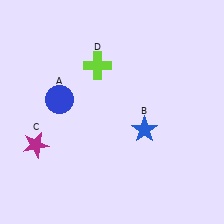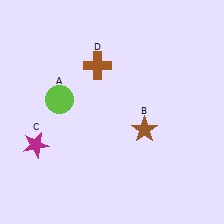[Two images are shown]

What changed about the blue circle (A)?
In Image 1, A is blue. In Image 2, it changed to lime.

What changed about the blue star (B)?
In Image 1, B is blue. In Image 2, it changed to brown.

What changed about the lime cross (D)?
In Image 1, D is lime. In Image 2, it changed to brown.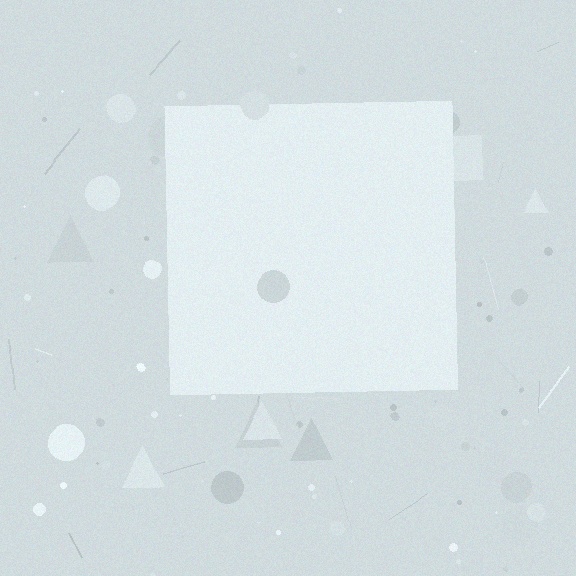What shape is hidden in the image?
A square is hidden in the image.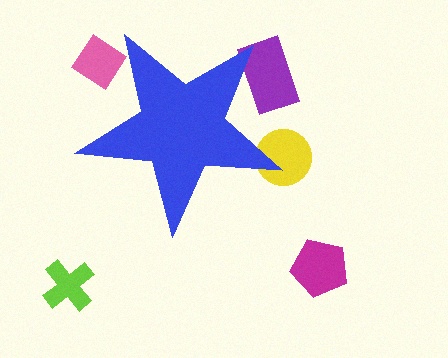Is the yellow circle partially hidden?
Yes, the yellow circle is partially hidden behind the blue star.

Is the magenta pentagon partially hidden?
No, the magenta pentagon is fully visible.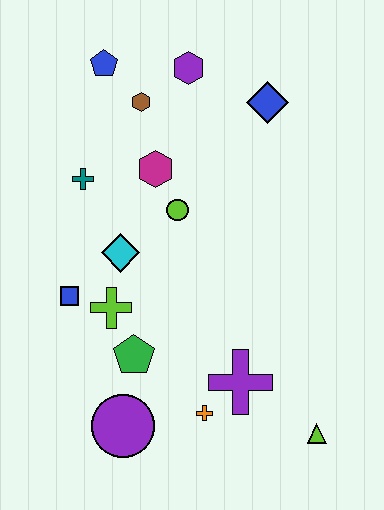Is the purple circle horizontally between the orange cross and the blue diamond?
No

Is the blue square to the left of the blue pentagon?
Yes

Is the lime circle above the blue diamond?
No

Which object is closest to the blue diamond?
The purple hexagon is closest to the blue diamond.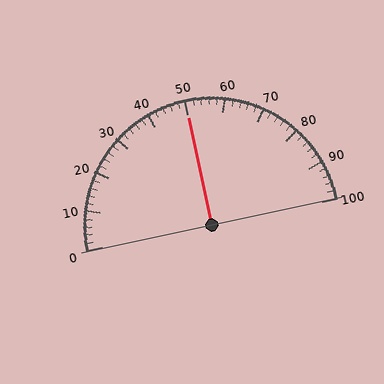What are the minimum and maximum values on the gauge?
The gauge ranges from 0 to 100.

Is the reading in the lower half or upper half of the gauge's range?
The reading is in the upper half of the range (0 to 100).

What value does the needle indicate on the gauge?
The needle indicates approximately 50.